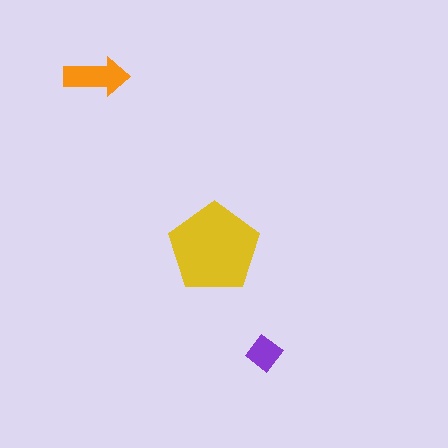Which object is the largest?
The yellow pentagon.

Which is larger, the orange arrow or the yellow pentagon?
The yellow pentagon.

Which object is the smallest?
The purple diamond.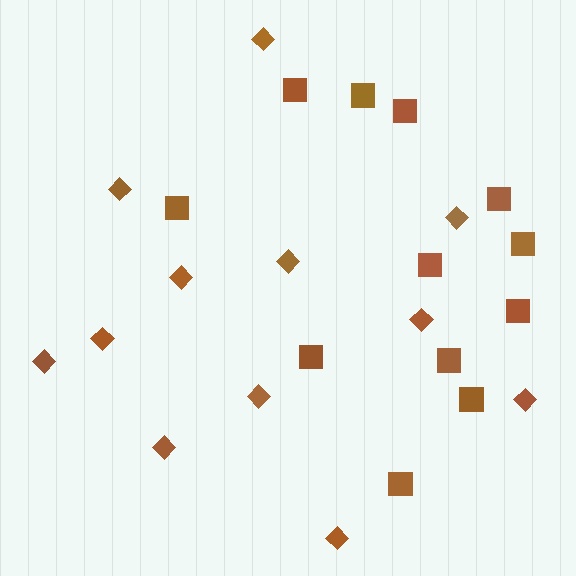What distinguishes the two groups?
There are 2 groups: one group of squares (12) and one group of diamonds (12).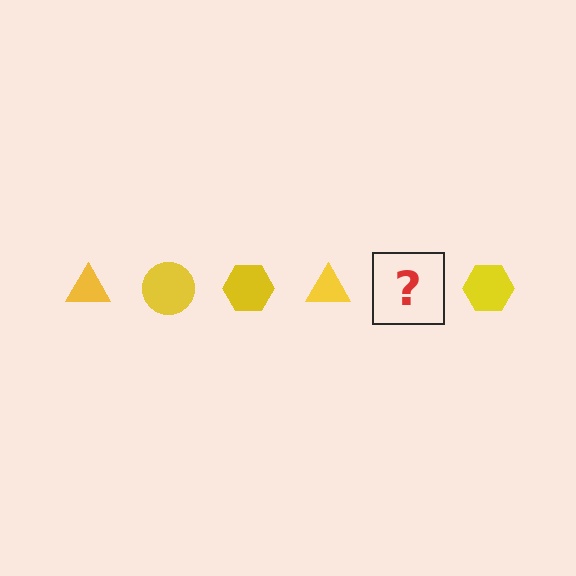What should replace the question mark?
The question mark should be replaced with a yellow circle.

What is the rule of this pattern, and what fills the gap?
The rule is that the pattern cycles through triangle, circle, hexagon shapes in yellow. The gap should be filled with a yellow circle.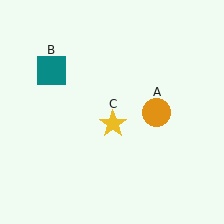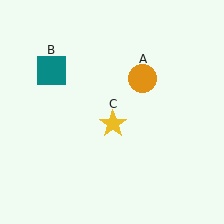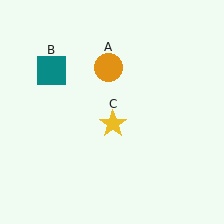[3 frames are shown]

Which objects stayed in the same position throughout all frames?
Teal square (object B) and yellow star (object C) remained stationary.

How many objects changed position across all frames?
1 object changed position: orange circle (object A).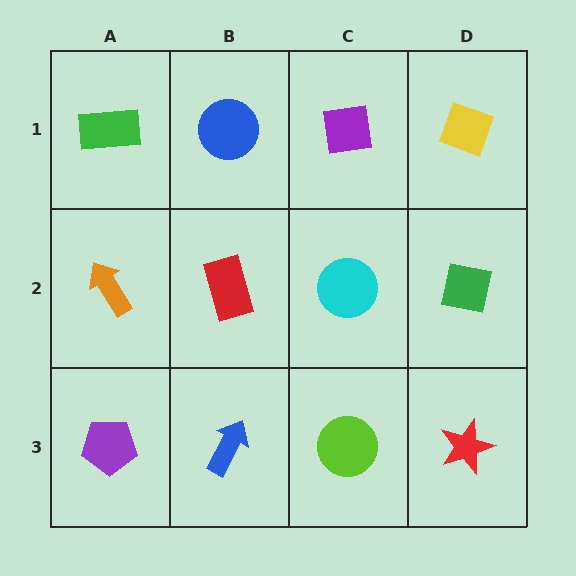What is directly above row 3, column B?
A red rectangle.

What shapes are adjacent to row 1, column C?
A cyan circle (row 2, column C), a blue circle (row 1, column B), a yellow diamond (row 1, column D).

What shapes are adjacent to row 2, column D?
A yellow diamond (row 1, column D), a red star (row 3, column D), a cyan circle (row 2, column C).